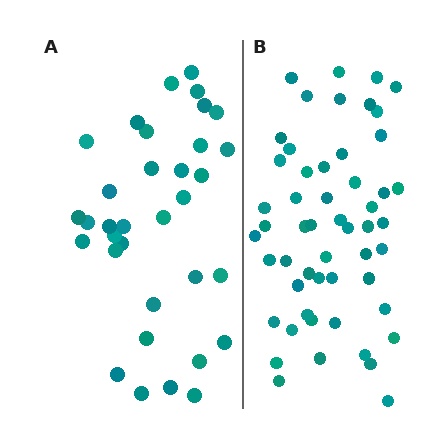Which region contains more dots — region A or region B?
Region B (the right region) has more dots.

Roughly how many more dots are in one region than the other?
Region B has approximately 20 more dots than region A.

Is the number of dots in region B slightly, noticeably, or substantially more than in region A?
Region B has substantially more. The ratio is roughly 1.6 to 1.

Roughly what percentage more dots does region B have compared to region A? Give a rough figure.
About 55% more.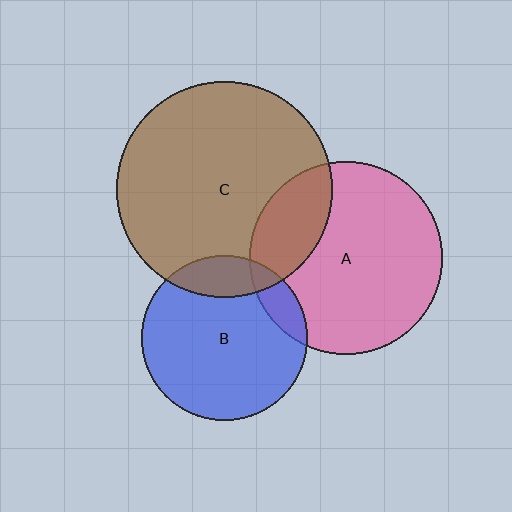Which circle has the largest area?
Circle C (brown).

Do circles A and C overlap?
Yes.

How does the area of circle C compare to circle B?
Approximately 1.7 times.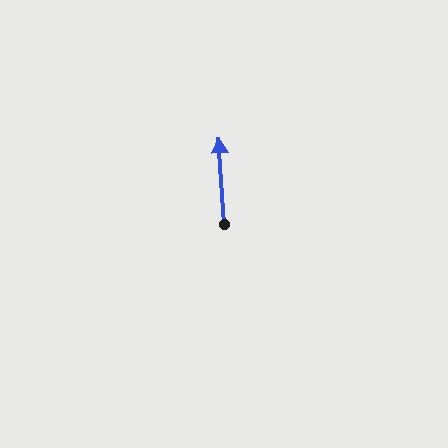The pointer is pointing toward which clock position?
Roughly 12 o'clock.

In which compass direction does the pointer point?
North.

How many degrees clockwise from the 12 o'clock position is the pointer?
Approximately 356 degrees.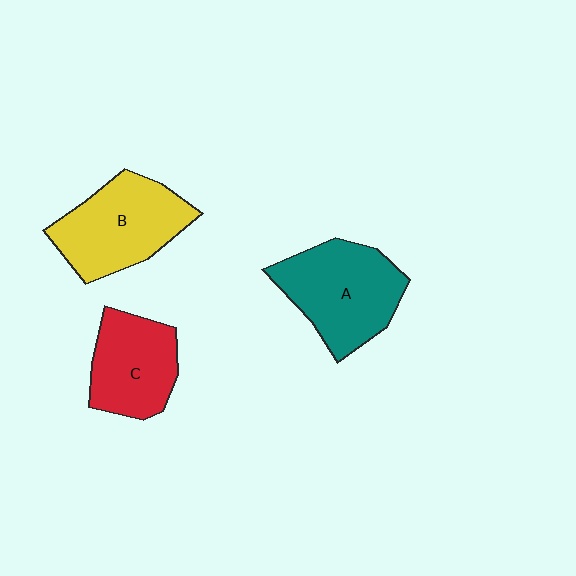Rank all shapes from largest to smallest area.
From largest to smallest: A (teal), B (yellow), C (red).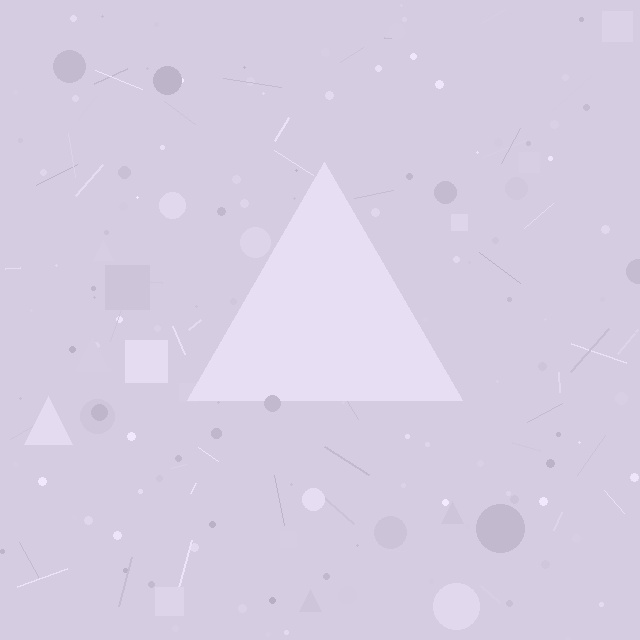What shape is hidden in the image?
A triangle is hidden in the image.